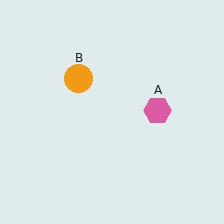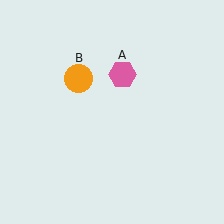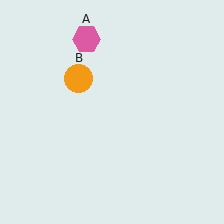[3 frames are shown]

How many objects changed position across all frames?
1 object changed position: pink hexagon (object A).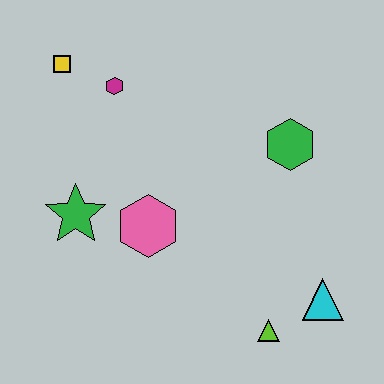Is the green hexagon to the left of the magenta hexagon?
No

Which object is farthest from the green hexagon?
The yellow square is farthest from the green hexagon.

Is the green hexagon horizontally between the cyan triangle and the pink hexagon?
Yes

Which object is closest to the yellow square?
The magenta hexagon is closest to the yellow square.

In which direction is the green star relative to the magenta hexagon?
The green star is below the magenta hexagon.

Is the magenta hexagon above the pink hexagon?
Yes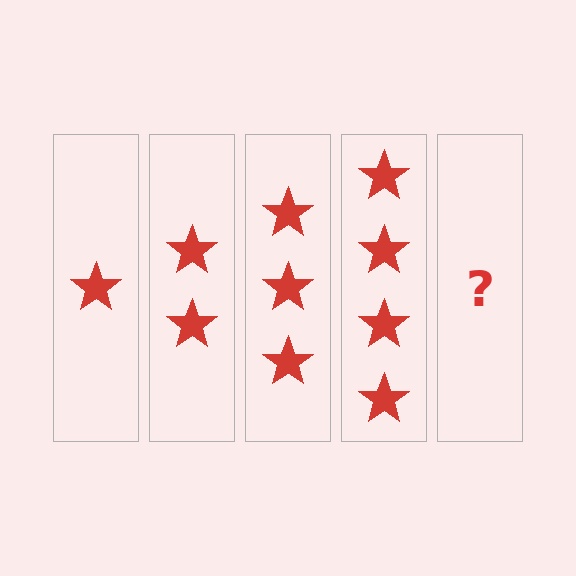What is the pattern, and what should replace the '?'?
The pattern is that each step adds one more star. The '?' should be 5 stars.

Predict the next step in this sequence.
The next step is 5 stars.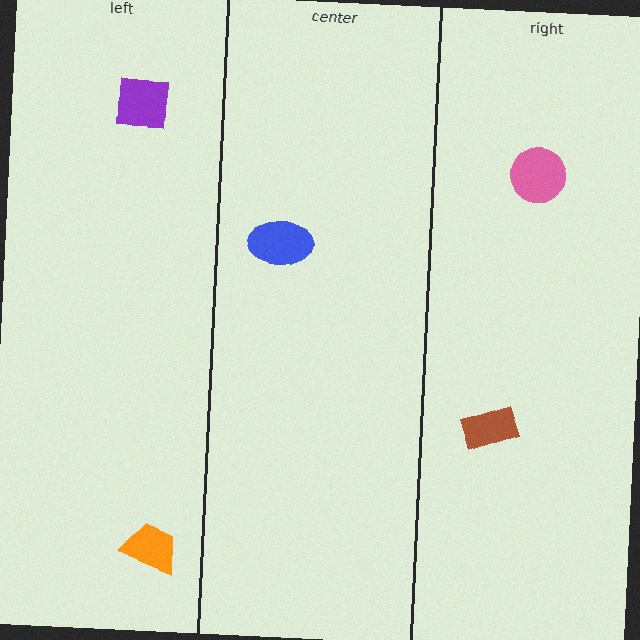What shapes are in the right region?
The brown rectangle, the pink circle.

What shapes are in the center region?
The blue ellipse.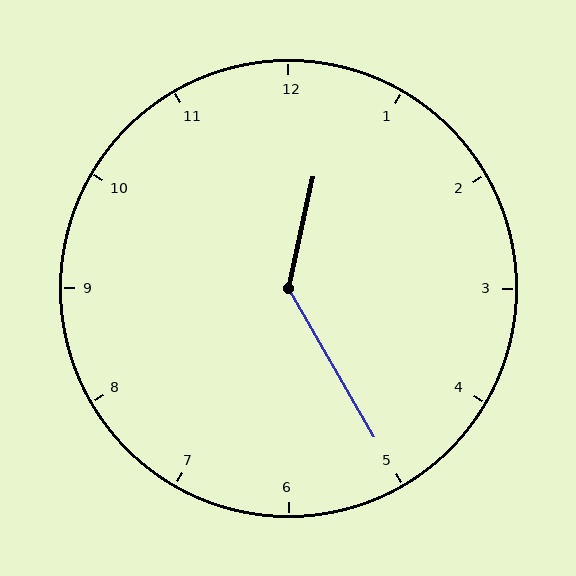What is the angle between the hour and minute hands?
Approximately 138 degrees.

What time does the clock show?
12:25.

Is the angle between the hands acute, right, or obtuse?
It is obtuse.